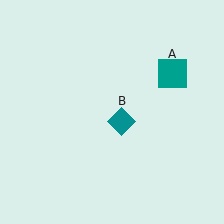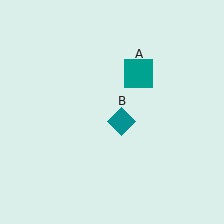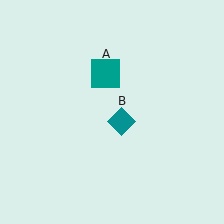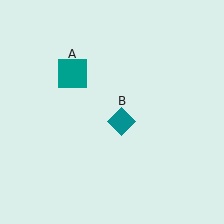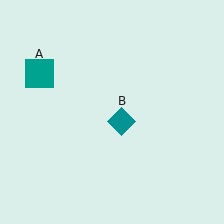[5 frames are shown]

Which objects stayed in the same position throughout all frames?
Teal diamond (object B) remained stationary.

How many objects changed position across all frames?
1 object changed position: teal square (object A).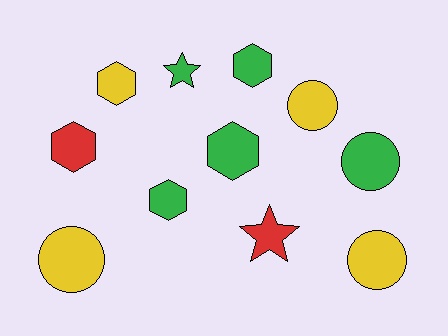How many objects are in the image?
There are 11 objects.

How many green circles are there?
There is 1 green circle.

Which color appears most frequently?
Green, with 5 objects.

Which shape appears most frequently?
Hexagon, with 5 objects.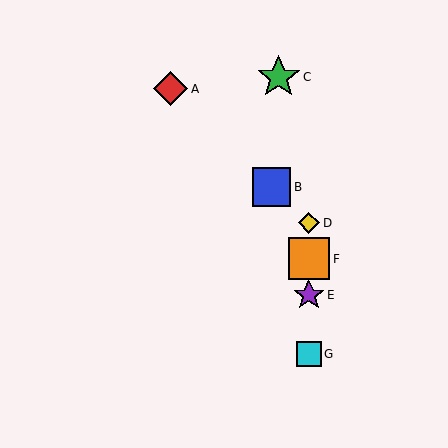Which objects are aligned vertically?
Objects D, E, F, G are aligned vertically.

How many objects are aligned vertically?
4 objects (D, E, F, G) are aligned vertically.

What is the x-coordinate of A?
Object A is at x≈171.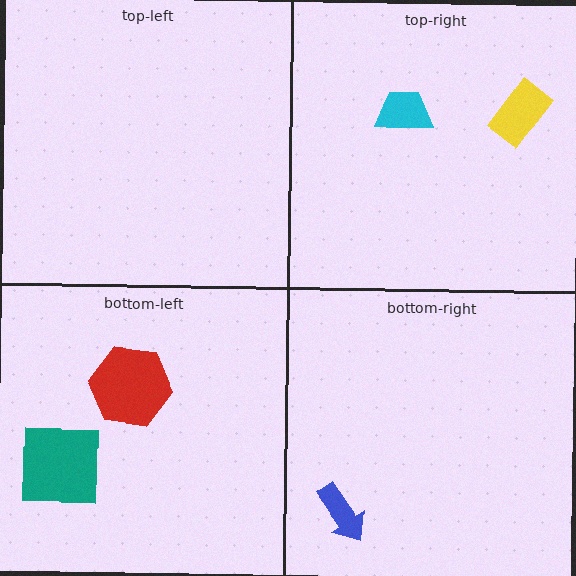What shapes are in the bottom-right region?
The blue arrow.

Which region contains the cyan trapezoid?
The top-right region.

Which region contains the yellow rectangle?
The top-right region.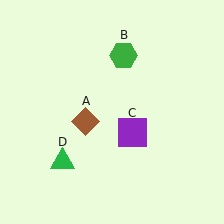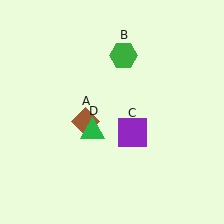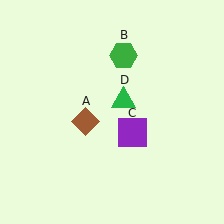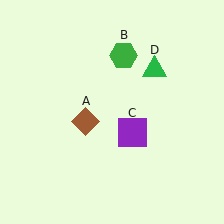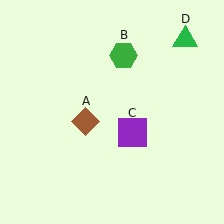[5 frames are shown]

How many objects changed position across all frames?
1 object changed position: green triangle (object D).